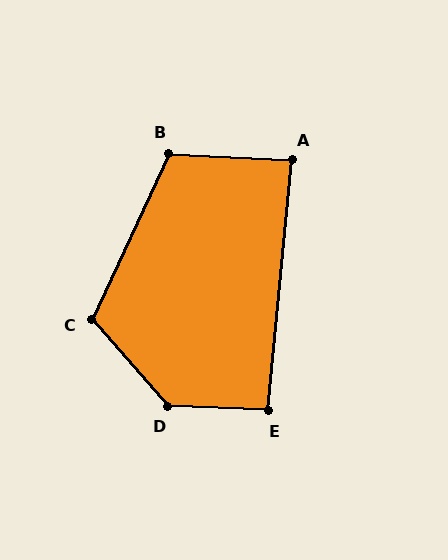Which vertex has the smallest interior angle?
A, at approximately 88 degrees.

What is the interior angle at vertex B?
Approximately 112 degrees (obtuse).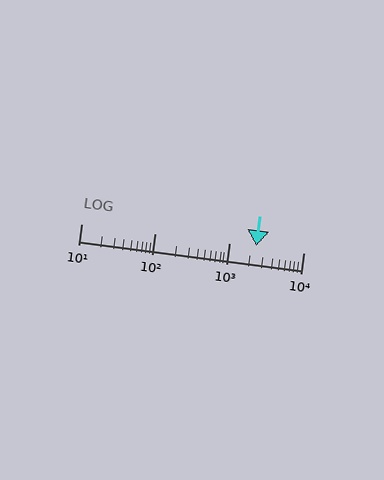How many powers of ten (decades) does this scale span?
The scale spans 3 decades, from 10 to 10000.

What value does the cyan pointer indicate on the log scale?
The pointer indicates approximately 2300.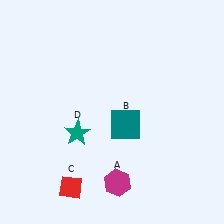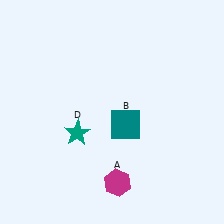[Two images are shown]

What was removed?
The red diamond (C) was removed in Image 2.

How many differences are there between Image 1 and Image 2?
There is 1 difference between the two images.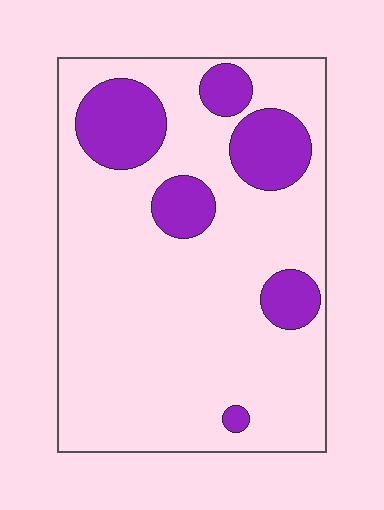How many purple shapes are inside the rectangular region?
6.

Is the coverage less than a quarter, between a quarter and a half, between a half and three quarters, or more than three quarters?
Less than a quarter.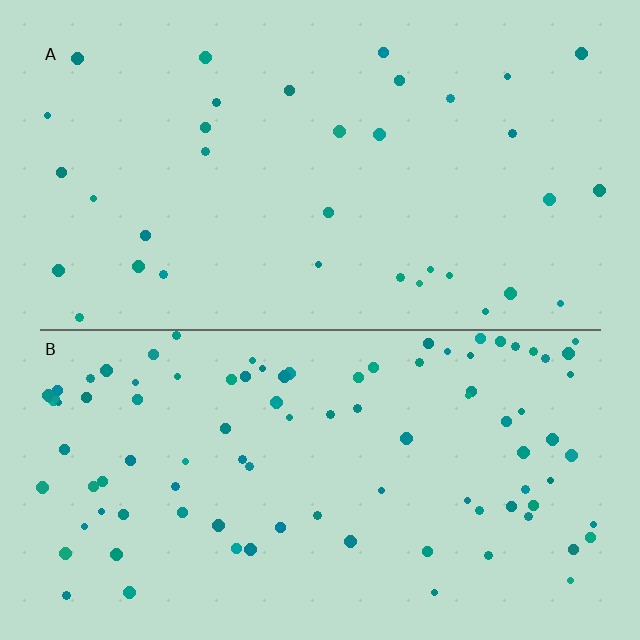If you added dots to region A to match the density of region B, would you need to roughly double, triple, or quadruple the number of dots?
Approximately triple.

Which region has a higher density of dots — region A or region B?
B (the bottom).